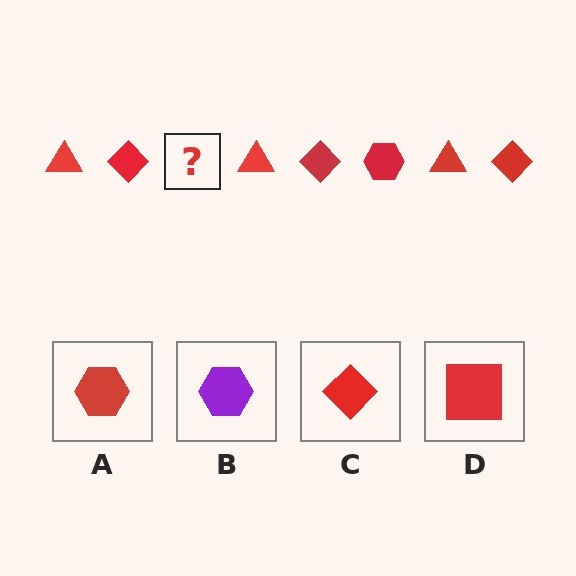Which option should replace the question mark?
Option A.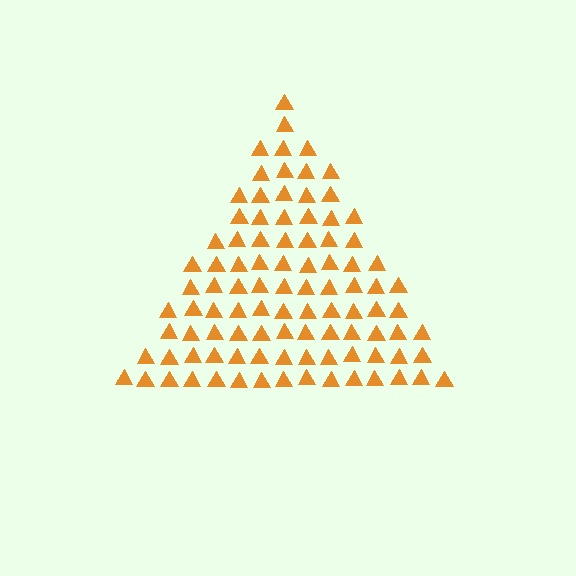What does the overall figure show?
The overall figure shows a triangle.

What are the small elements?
The small elements are triangles.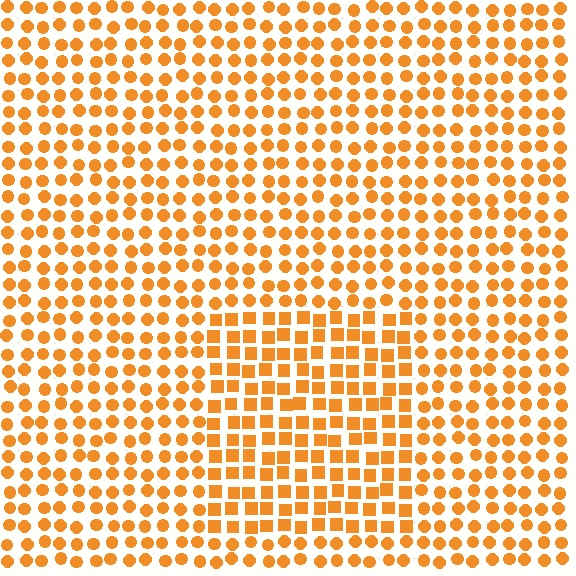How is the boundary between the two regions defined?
The boundary is defined by a change in element shape: squares inside vs. circles outside. All elements share the same color and spacing.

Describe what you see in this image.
The image is filled with small orange elements arranged in a uniform grid. A rectangle-shaped region contains squares, while the surrounding area contains circles. The boundary is defined purely by the change in element shape.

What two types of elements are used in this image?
The image uses squares inside the rectangle region and circles outside it.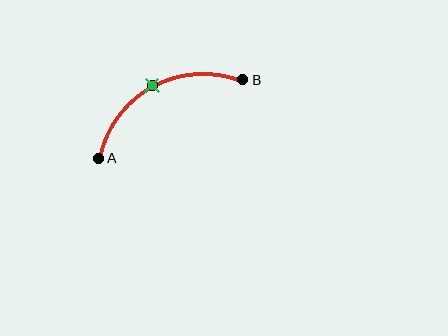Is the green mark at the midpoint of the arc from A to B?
Yes. The green mark lies on the arc at equal arc-length from both A and B — it is the arc midpoint.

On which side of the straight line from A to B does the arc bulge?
The arc bulges above the straight line connecting A and B.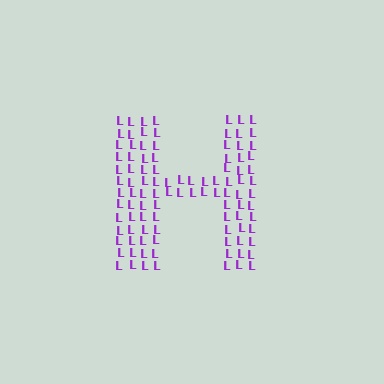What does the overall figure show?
The overall figure shows the letter H.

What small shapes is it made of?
It is made of small letter L's.